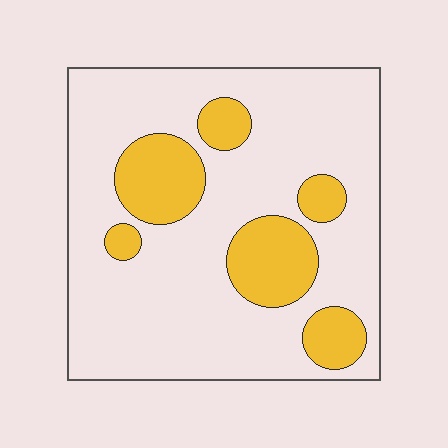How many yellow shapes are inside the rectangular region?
6.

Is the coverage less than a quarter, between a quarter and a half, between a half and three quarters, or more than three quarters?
Less than a quarter.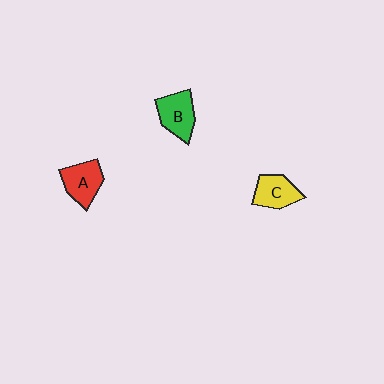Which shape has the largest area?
Shape B (green).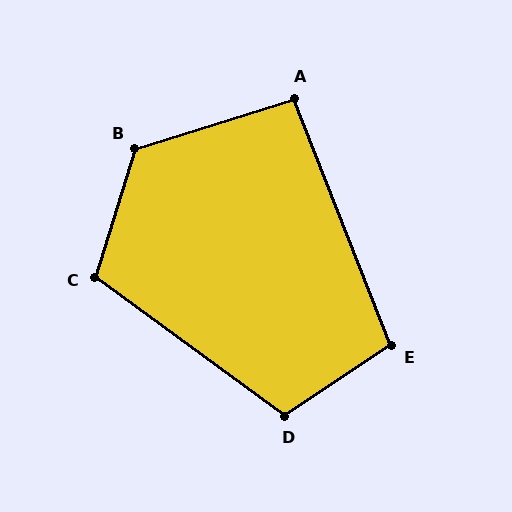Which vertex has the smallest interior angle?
A, at approximately 94 degrees.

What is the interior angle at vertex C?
Approximately 109 degrees (obtuse).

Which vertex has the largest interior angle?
B, at approximately 124 degrees.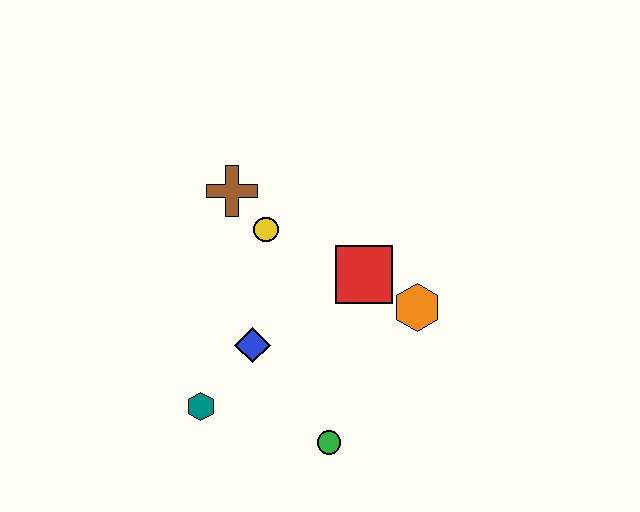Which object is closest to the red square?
The orange hexagon is closest to the red square.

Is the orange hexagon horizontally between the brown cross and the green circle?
No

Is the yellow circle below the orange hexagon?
No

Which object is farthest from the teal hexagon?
The orange hexagon is farthest from the teal hexagon.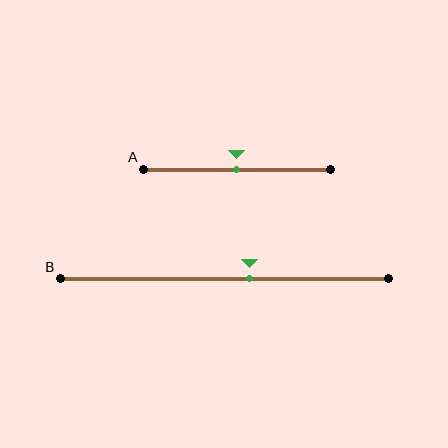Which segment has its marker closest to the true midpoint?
Segment A has its marker closest to the true midpoint.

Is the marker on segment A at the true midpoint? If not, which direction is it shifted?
Yes, the marker on segment A is at the true midpoint.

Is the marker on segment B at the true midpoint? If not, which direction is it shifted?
No, the marker on segment B is shifted to the right by about 8% of the segment length.